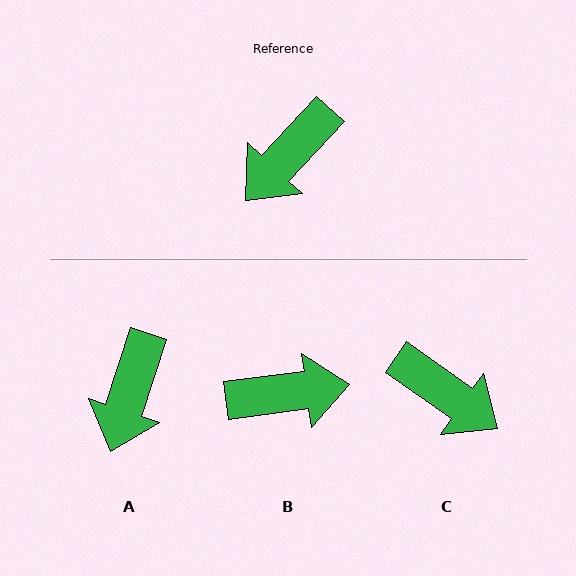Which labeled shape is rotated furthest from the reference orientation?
B, about 140 degrees away.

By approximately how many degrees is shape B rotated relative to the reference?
Approximately 140 degrees counter-clockwise.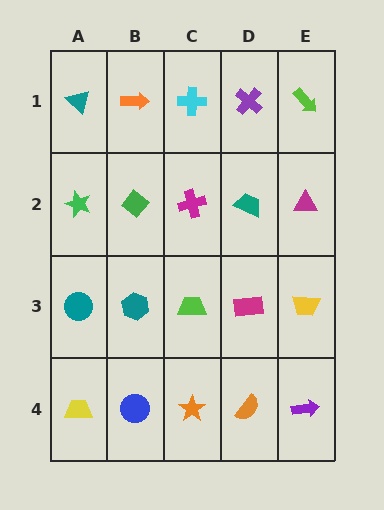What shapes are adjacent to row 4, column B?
A teal hexagon (row 3, column B), a yellow trapezoid (row 4, column A), an orange star (row 4, column C).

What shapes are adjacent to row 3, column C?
A magenta cross (row 2, column C), an orange star (row 4, column C), a teal hexagon (row 3, column B), a magenta rectangle (row 3, column D).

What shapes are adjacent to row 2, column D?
A purple cross (row 1, column D), a magenta rectangle (row 3, column D), a magenta cross (row 2, column C), a magenta triangle (row 2, column E).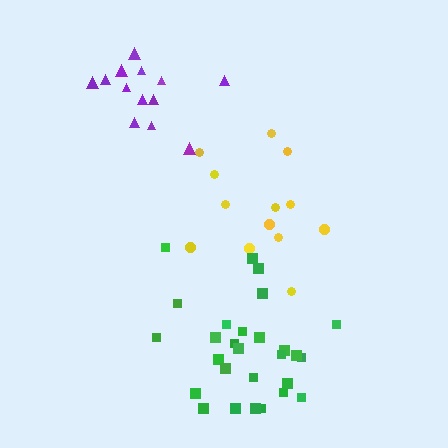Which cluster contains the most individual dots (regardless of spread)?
Green (28).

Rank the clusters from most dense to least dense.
purple, green, yellow.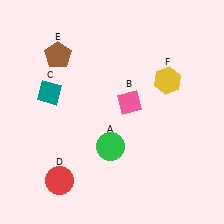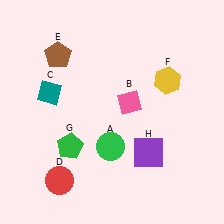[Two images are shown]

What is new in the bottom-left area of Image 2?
A green pentagon (G) was added in the bottom-left area of Image 2.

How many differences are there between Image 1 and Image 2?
There are 2 differences between the two images.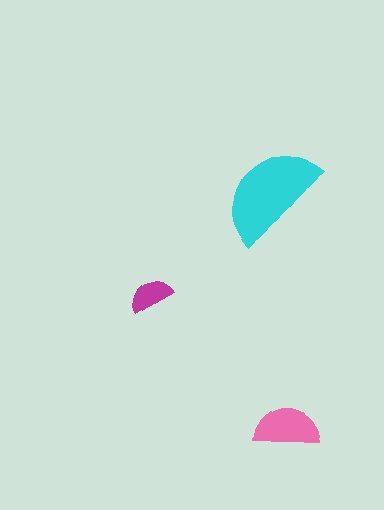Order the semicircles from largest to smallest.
the cyan one, the pink one, the magenta one.